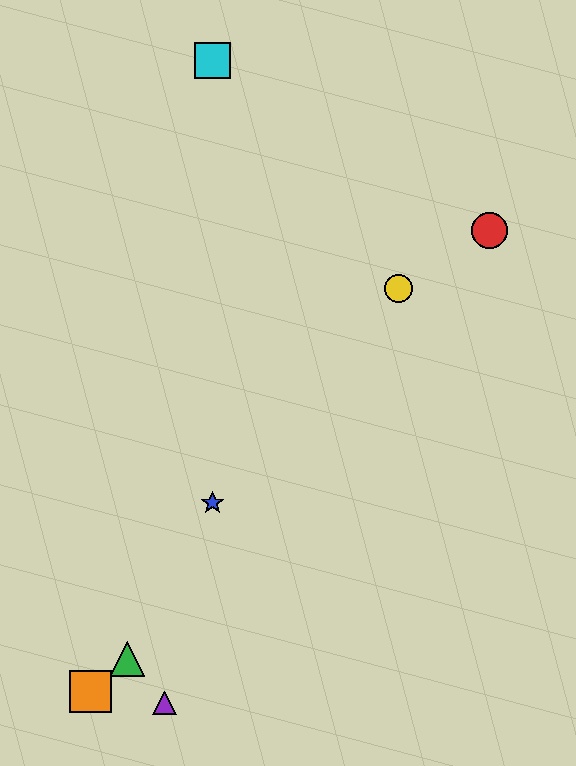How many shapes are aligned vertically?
2 shapes (the blue star, the cyan square) are aligned vertically.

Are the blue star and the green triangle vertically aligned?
No, the blue star is at x≈213 and the green triangle is at x≈127.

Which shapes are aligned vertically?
The blue star, the cyan square are aligned vertically.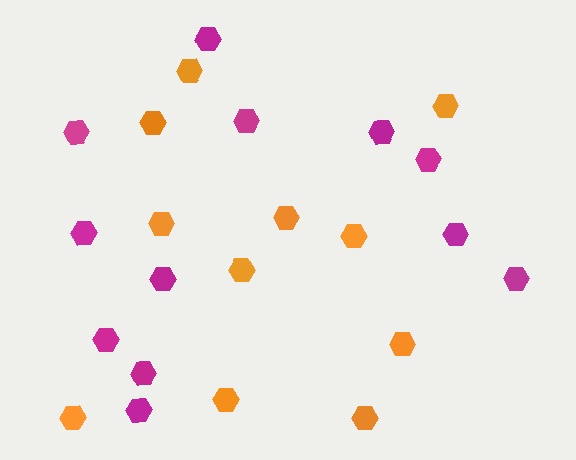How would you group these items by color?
There are 2 groups: one group of magenta hexagons (12) and one group of orange hexagons (11).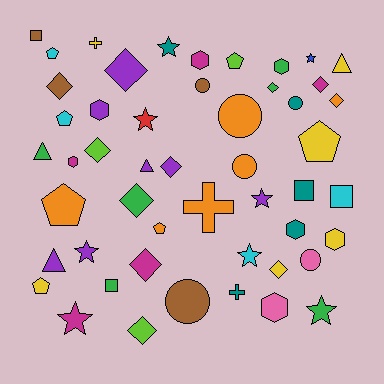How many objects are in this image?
There are 50 objects.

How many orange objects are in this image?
There are 6 orange objects.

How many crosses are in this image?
There are 3 crosses.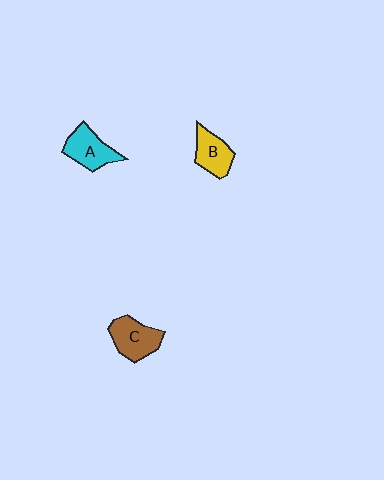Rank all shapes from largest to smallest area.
From largest to smallest: C (brown), A (cyan), B (yellow).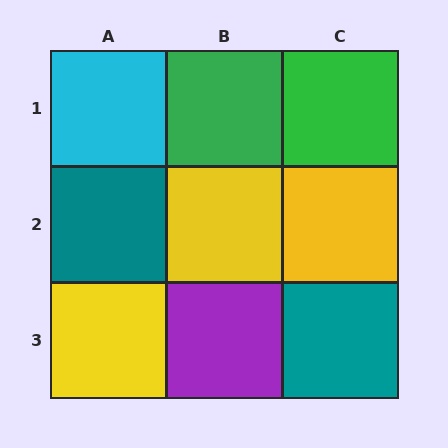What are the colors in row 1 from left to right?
Cyan, green, green.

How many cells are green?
2 cells are green.